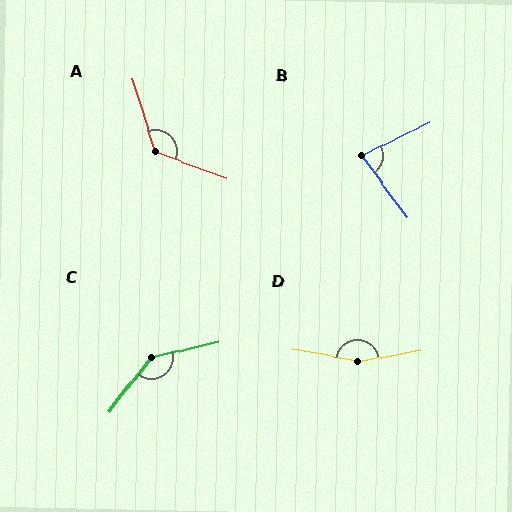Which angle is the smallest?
B, at approximately 80 degrees.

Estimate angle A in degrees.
Approximately 127 degrees.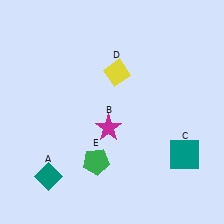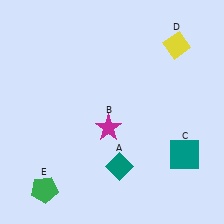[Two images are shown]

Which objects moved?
The objects that moved are: the teal diamond (A), the yellow diamond (D), the green pentagon (E).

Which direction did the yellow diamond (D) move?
The yellow diamond (D) moved right.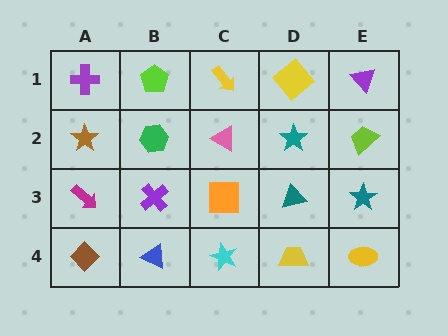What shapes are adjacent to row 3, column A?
A brown star (row 2, column A), a brown diamond (row 4, column A), a purple cross (row 3, column B).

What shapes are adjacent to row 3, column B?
A green hexagon (row 2, column B), a blue triangle (row 4, column B), a magenta arrow (row 3, column A), an orange square (row 3, column C).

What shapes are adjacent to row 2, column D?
A yellow diamond (row 1, column D), a teal triangle (row 3, column D), a pink triangle (row 2, column C), a lime trapezoid (row 2, column E).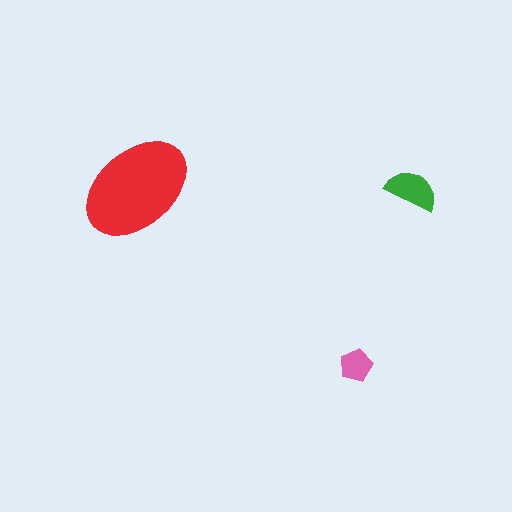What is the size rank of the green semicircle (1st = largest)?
2nd.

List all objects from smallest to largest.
The pink pentagon, the green semicircle, the red ellipse.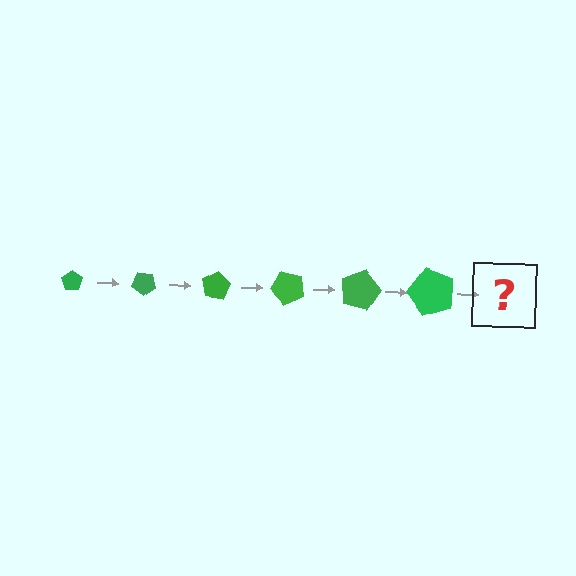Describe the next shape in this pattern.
It should be a pentagon, larger than the previous one and rotated 240 degrees from the start.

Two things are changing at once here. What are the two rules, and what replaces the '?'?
The two rules are that the pentagon grows larger each step and it rotates 40 degrees each step. The '?' should be a pentagon, larger than the previous one and rotated 240 degrees from the start.